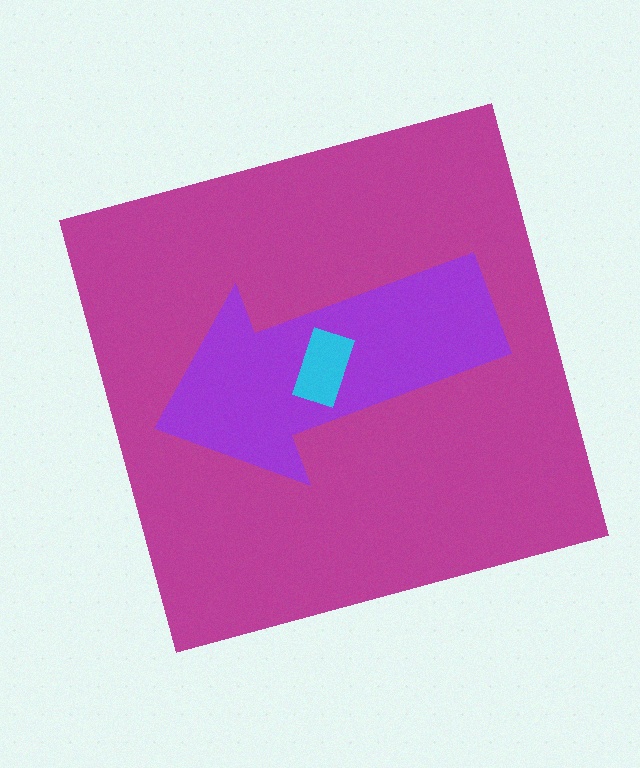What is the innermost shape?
The cyan rectangle.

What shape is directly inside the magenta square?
The purple arrow.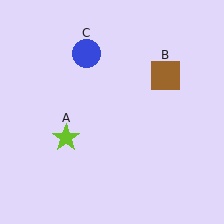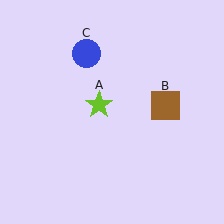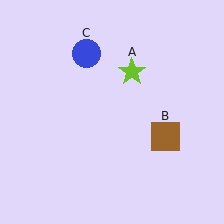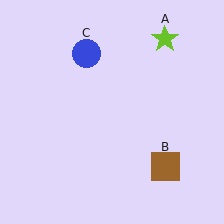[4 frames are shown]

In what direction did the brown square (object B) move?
The brown square (object B) moved down.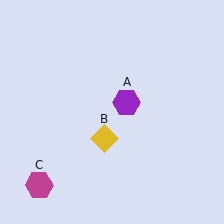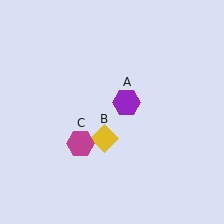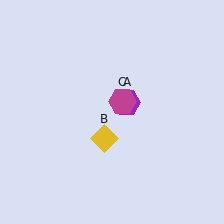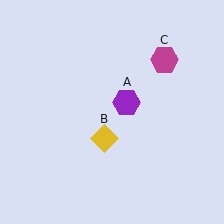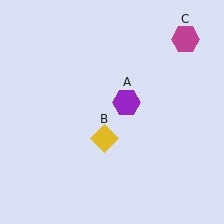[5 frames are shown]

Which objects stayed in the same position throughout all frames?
Purple hexagon (object A) and yellow diamond (object B) remained stationary.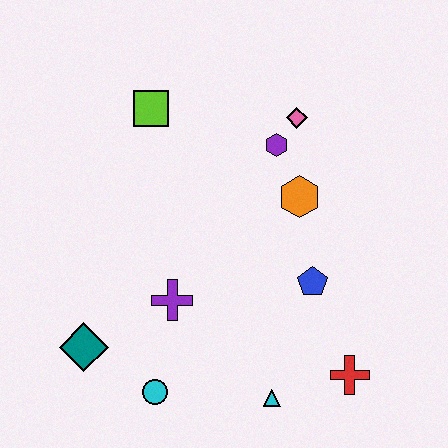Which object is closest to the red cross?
The cyan triangle is closest to the red cross.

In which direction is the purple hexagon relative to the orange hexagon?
The purple hexagon is above the orange hexagon.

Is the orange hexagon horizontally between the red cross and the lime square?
Yes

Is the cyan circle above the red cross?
No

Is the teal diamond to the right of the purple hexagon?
No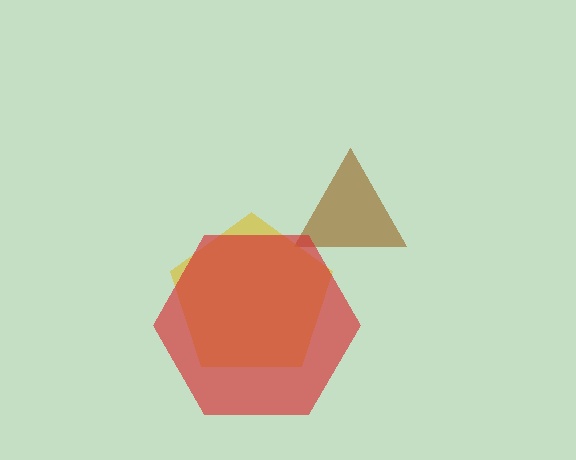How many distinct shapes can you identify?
There are 3 distinct shapes: a brown triangle, a yellow pentagon, a red hexagon.